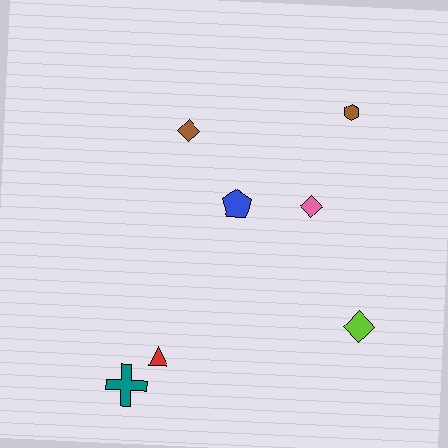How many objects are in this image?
There are 7 objects.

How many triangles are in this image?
There is 1 triangle.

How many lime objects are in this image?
There is 1 lime object.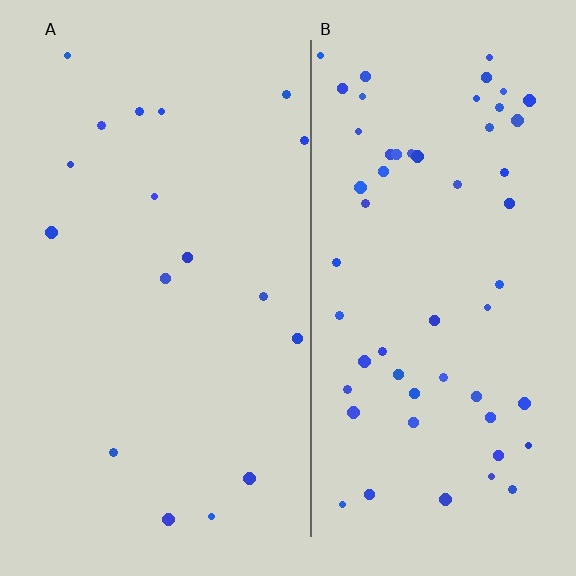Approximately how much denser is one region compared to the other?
Approximately 3.3× — region B over region A.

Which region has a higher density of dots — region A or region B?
B (the right).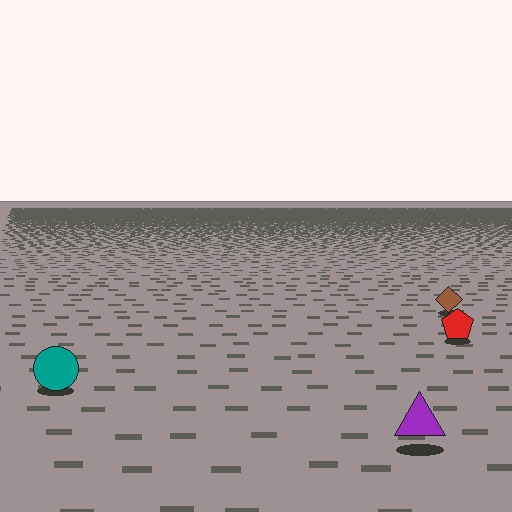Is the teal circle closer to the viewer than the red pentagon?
Yes. The teal circle is closer — you can tell from the texture gradient: the ground texture is coarser near it.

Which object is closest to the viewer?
The purple triangle is closest. The texture marks near it are larger and more spread out.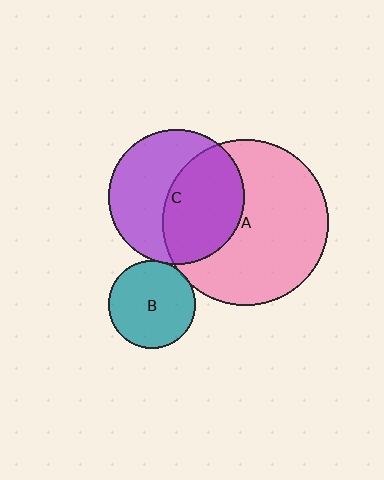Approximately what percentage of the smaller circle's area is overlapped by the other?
Approximately 5%.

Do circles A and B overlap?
Yes.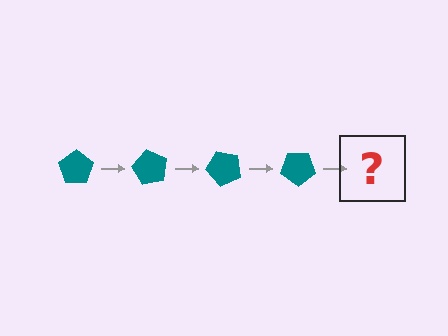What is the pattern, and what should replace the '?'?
The pattern is that the pentagon rotates 60 degrees each step. The '?' should be a teal pentagon rotated 240 degrees.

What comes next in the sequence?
The next element should be a teal pentagon rotated 240 degrees.